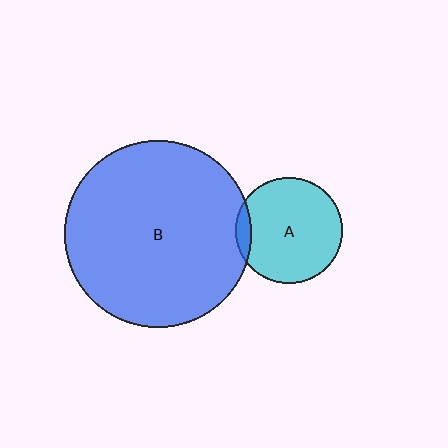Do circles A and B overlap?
Yes.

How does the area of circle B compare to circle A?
Approximately 3.1 times.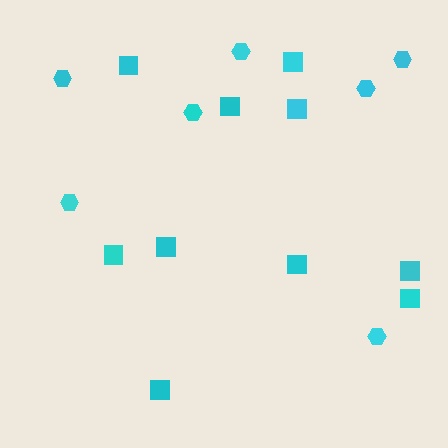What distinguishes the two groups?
There are 2 groups: one group of squares (10) and one group of hexagons (7).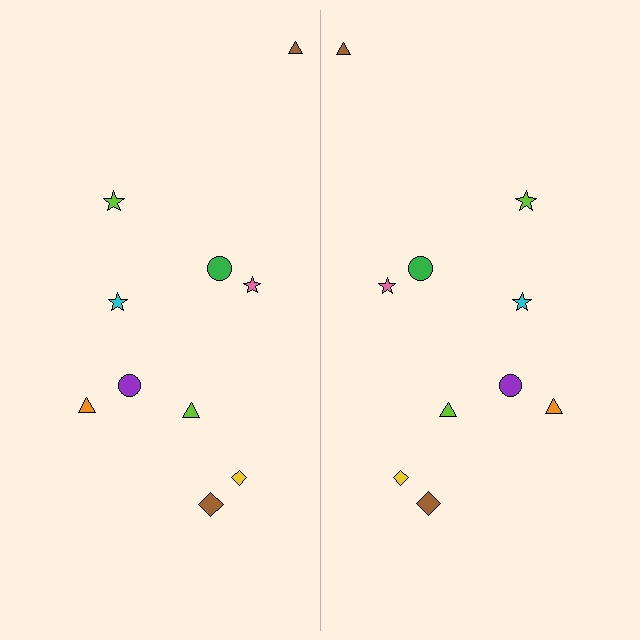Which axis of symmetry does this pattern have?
The pattern has a vertical axis of symmetry running through the center of the image.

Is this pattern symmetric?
Yes, this pattern has bilateral (reflection) symmetry.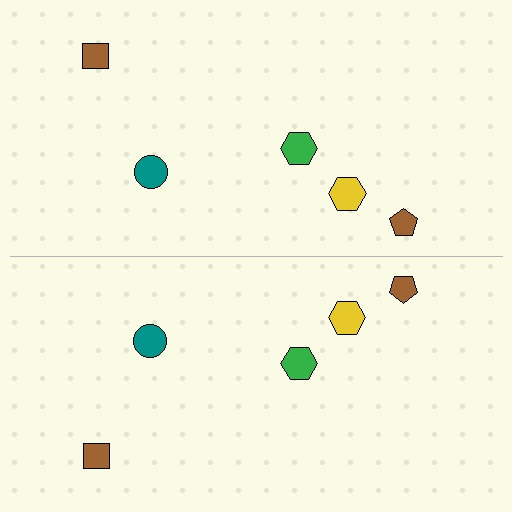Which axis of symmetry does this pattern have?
The pattern has a horizontal axis of symmetry running through the center of the image.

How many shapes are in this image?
There are 10 shapes in this image.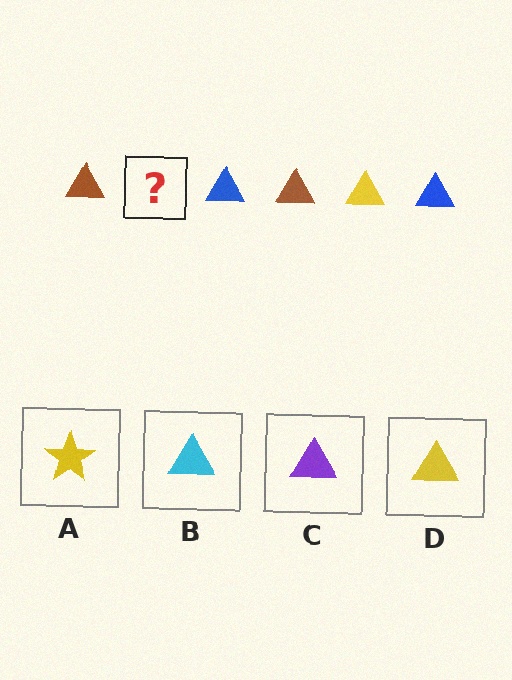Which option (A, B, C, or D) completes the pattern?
D.